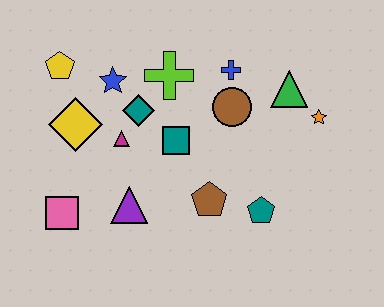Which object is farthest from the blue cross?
The pink square is farthest from the blue cross.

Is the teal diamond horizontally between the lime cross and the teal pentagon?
No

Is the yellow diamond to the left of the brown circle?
Yes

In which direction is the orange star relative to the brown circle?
The orange star is to the right of the brown circle.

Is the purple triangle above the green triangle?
No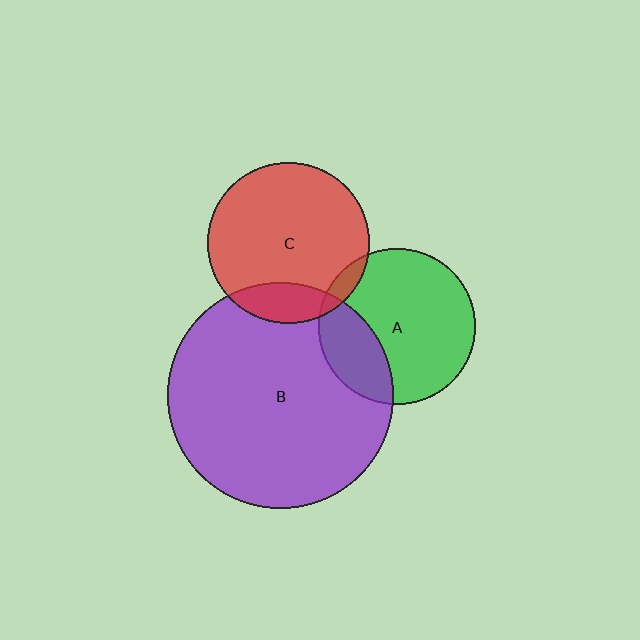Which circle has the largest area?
Circle B (purple).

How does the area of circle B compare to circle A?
Approximately 2.1 times.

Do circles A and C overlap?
Yes.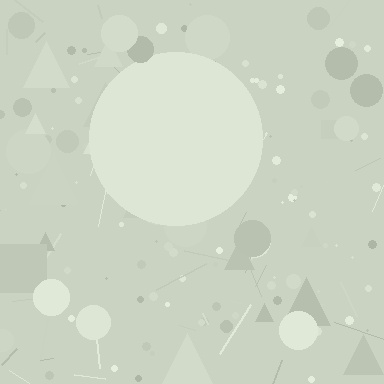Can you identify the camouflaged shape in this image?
The camouflaged shape is a circle.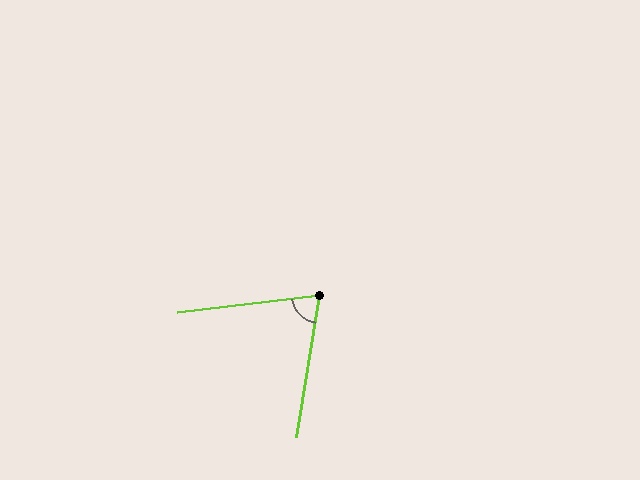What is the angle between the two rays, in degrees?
Approximately 74 degrees.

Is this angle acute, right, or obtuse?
It is acute.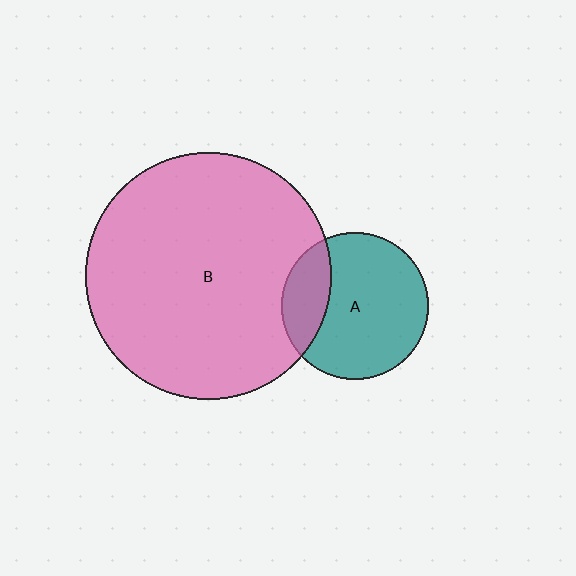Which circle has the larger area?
Circle B (pink).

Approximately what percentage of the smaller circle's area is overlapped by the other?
Approximately 25%.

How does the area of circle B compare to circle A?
Approximately 2.8 times.